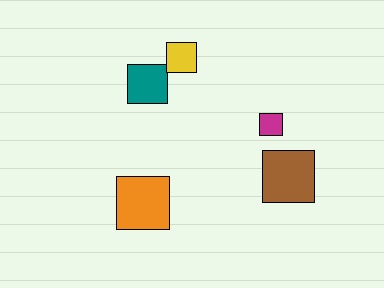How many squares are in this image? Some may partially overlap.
There are 5 squares.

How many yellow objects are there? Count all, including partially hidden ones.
There is 1 yellow object.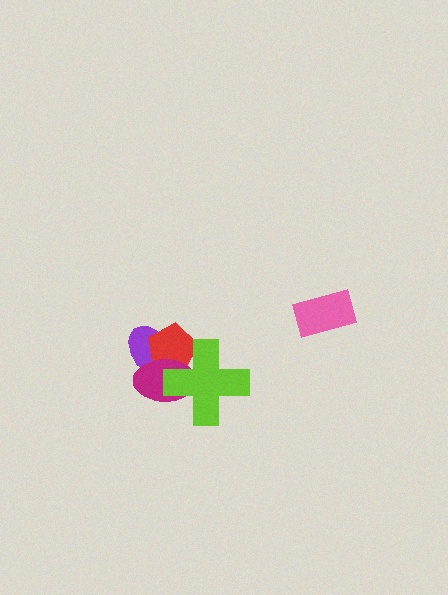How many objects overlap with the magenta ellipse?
3 objects overlap with the magenta ellipse.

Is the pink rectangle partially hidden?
No, no other shape covers it.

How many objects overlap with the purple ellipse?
3 objects overlap with the purple ellipse.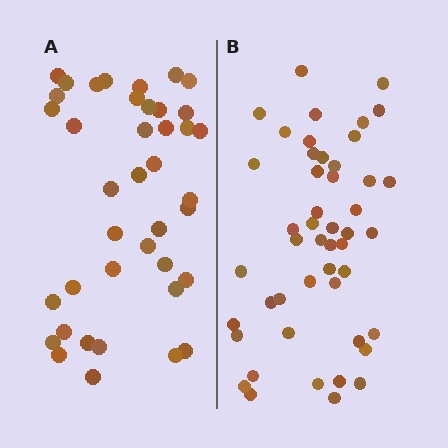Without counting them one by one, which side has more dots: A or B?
Region B (the right region) has more dots.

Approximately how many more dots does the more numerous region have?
Region B has roughly 8 or so more dots than region A.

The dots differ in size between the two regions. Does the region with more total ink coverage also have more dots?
No. Region A has more total ink coverage because its dots are larger, but region B actually contains more individual dots. Total area can be misleading — the number of items is what matters here.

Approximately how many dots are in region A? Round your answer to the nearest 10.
About 40 dots.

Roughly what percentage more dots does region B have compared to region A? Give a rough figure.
About 20% more.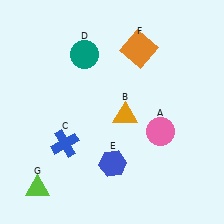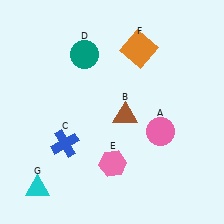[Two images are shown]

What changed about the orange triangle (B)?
In Image 1, B is orange. In Image 2, it changed to brown.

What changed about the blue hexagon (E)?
In Image 1, E is blue. In Image 2, it changed to pink.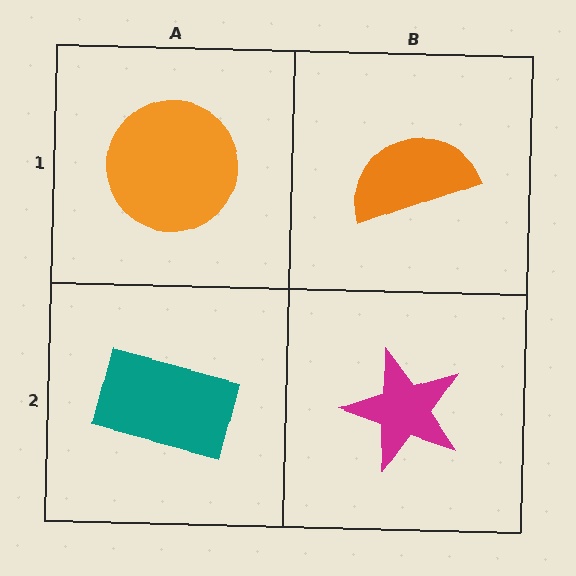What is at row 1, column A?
An orange circle.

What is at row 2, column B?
A magenta star.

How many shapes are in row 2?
2 shapes.